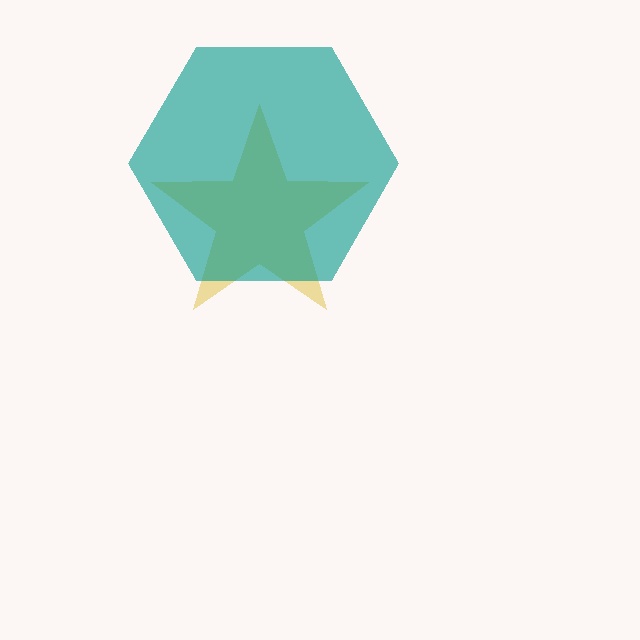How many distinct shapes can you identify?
There are 2 distinct shapes: a yellow star, a teal hexagon.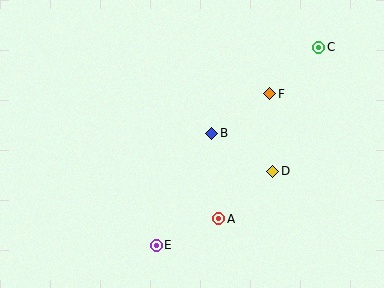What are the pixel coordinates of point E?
Point E is at (156, 245).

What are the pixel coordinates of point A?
Point A is at (219, 219).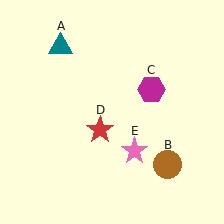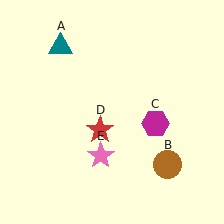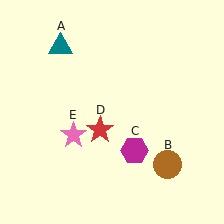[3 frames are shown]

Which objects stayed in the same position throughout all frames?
Teal triangle (object A) and brown circle (object B) and red star (object D) remained stationary.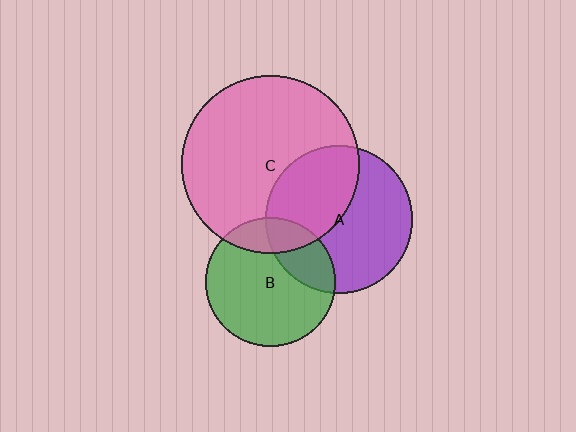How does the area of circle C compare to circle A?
Approximately 1.5 times.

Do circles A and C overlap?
Yes.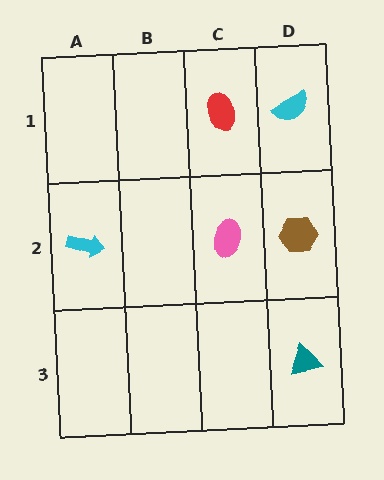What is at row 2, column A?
A cyan arrow.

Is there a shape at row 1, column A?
No, that cell is empty.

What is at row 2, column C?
A pink ellipse.